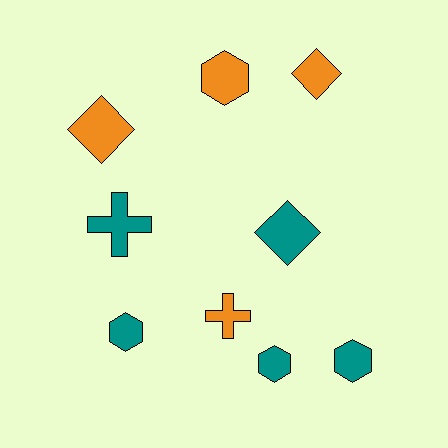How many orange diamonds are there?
There are 2 orange diamonds.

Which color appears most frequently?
Teal, with 5 objects.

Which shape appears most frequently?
Hexagon, with 4 objects.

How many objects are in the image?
There are 9 objects.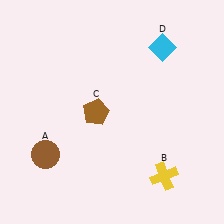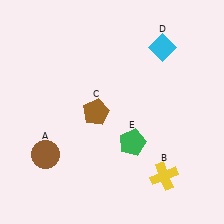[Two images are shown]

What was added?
A green pentagon (E) was added in Image 2.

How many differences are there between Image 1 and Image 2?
There is 1 difference between the two images.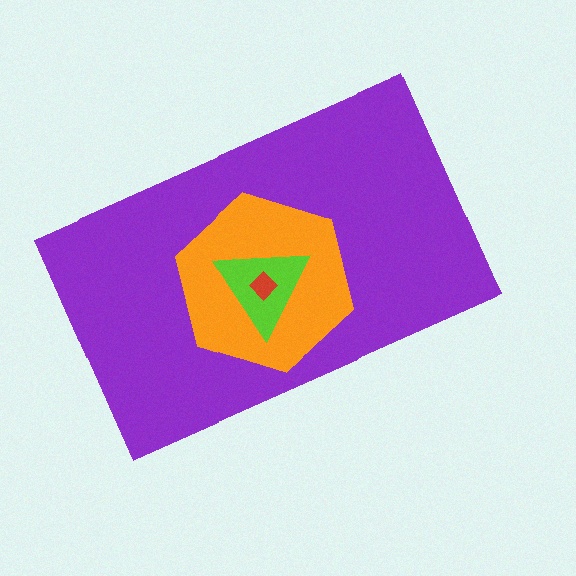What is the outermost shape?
The purple rectangle.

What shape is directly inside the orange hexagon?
The lime triangle.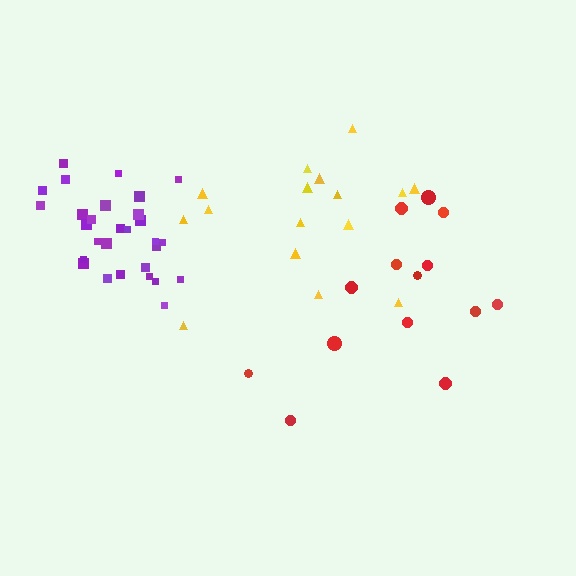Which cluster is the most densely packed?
Purple.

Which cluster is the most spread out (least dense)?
Red.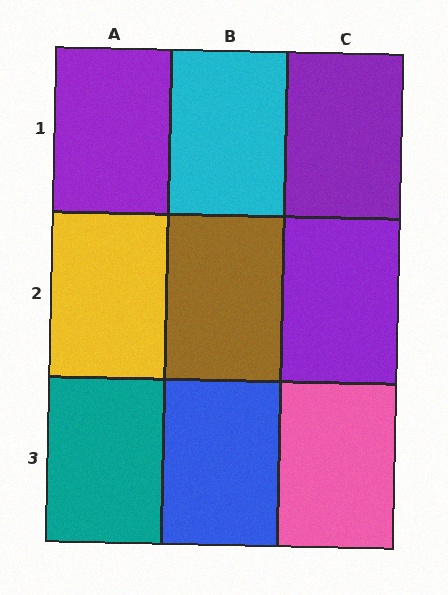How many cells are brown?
1 cell is brown.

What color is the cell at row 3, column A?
Teal.